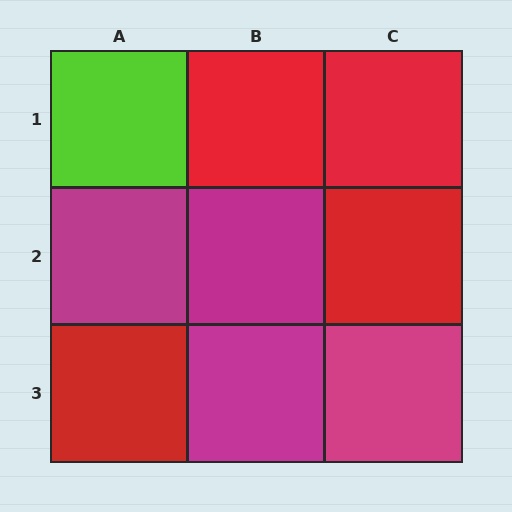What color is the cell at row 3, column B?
Magenta.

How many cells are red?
4 cells are red.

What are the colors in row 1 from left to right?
Lime, red, red.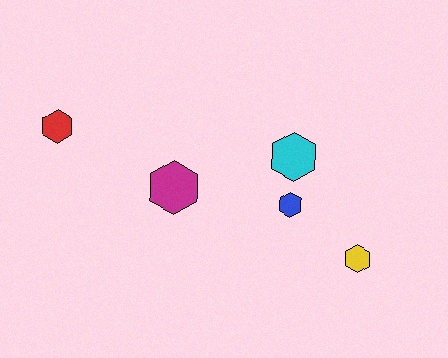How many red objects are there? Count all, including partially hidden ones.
There is 1 red object.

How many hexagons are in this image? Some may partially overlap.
There are 5 hexagons.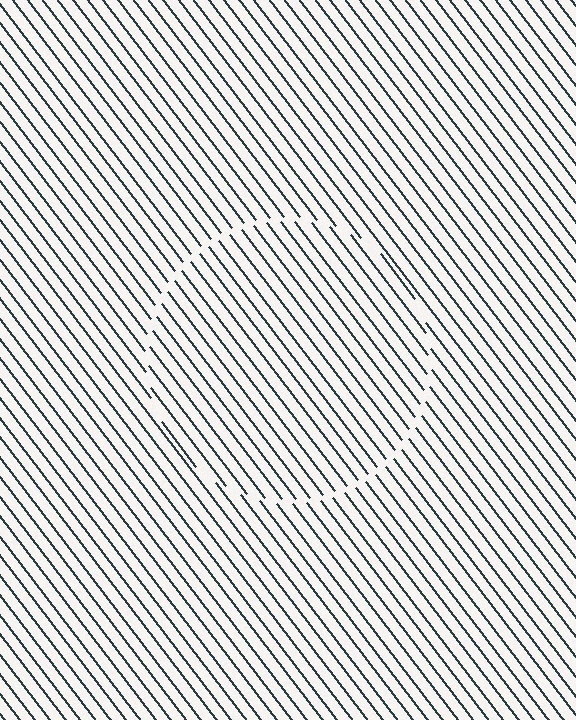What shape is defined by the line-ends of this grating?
An illusory circle. The interior of the shape contains the same grating, shifted by half a period — the contour is defined by the phase discontinuity where line-ends from the inner and outer gratings abut.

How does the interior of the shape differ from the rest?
The interior of the shape contains the same grating, shifted by half a period — the contour is defined by the phase discontinuity where line-ends from the inner and outer gratings abut.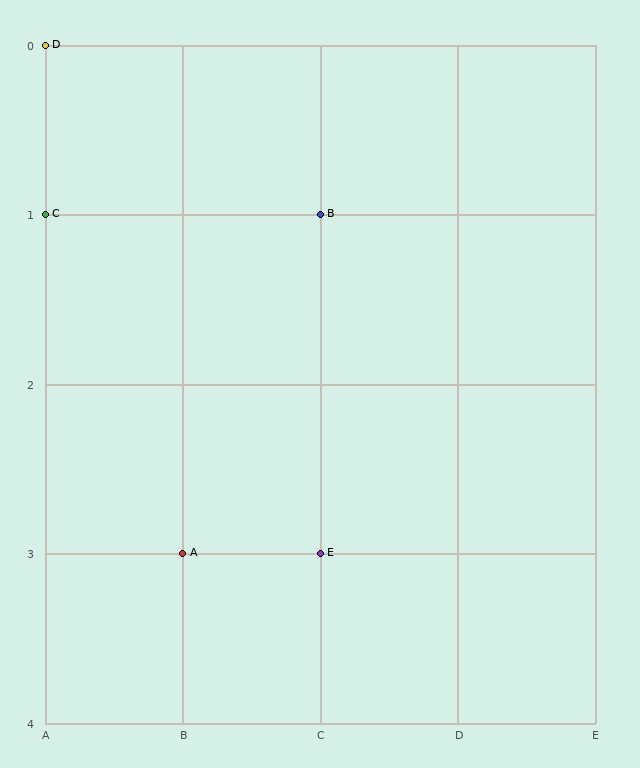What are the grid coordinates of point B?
Point B is at grid coordinates (C, 1).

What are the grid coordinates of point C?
Point C is at grid coordinates (A, 1).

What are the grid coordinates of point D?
Point D is at grid coordinates (A, 0).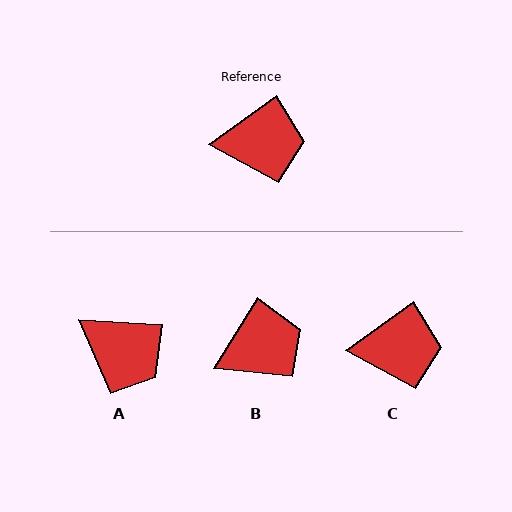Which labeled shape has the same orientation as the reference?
C.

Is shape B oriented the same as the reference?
No, it is off by about 23 degrees.